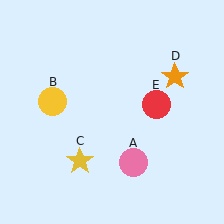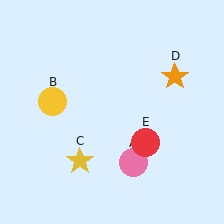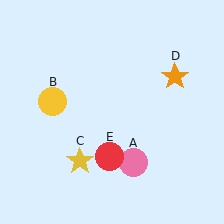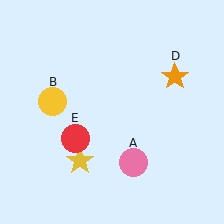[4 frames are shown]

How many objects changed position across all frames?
1 object changed position: red circle (object E).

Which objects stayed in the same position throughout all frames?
Pink circle (object A) and yellow circle (object B) and yellow star (object C) and orange star (object D) remained stationary.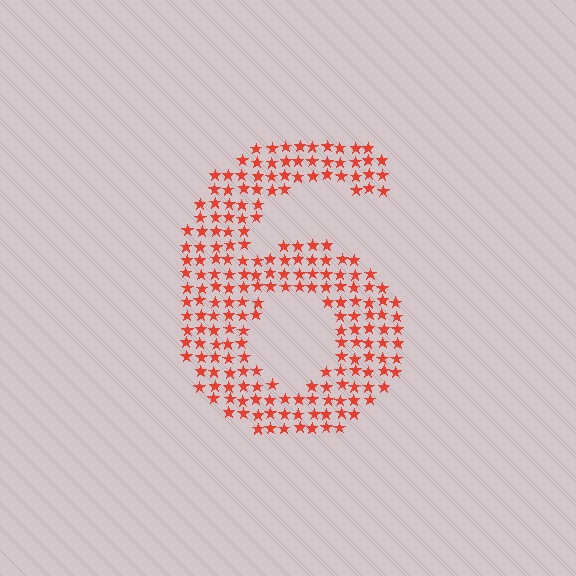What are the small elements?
The small elements are stars.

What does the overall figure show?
The overall figure shows the digit 6.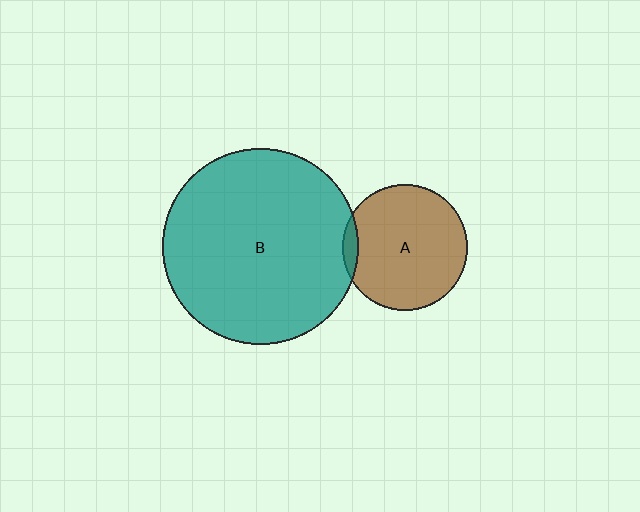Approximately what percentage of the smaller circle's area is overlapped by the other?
Approximately 5%.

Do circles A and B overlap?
Yes.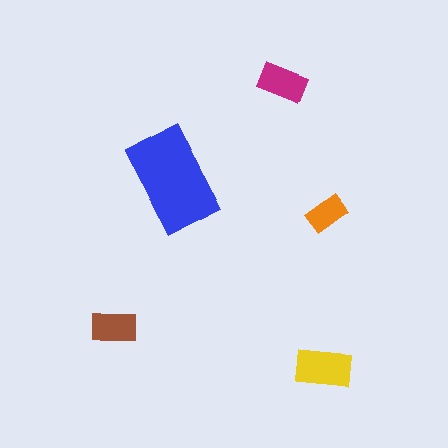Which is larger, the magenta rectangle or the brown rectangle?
The magenta one.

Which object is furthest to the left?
The brown rectangle is leftmost.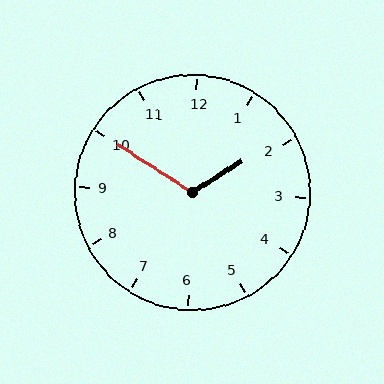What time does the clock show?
1:50.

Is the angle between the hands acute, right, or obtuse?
It is obtuse.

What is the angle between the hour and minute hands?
Approximately 115 degrees.